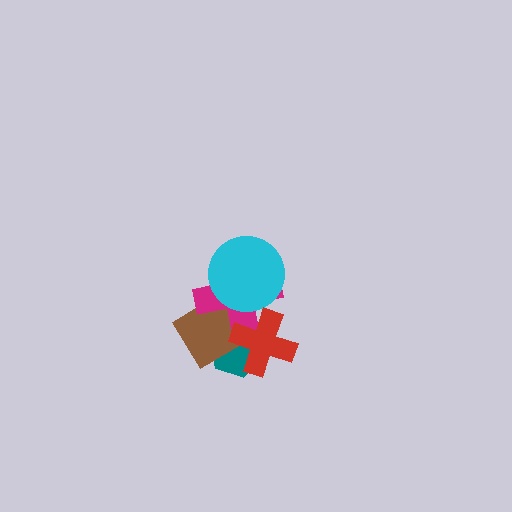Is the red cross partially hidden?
No, no other shape covers it.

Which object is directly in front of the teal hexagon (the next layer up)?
The brown diamond is directly in front of the teal hexagon.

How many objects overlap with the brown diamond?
2 objects overlap with the brown diamond.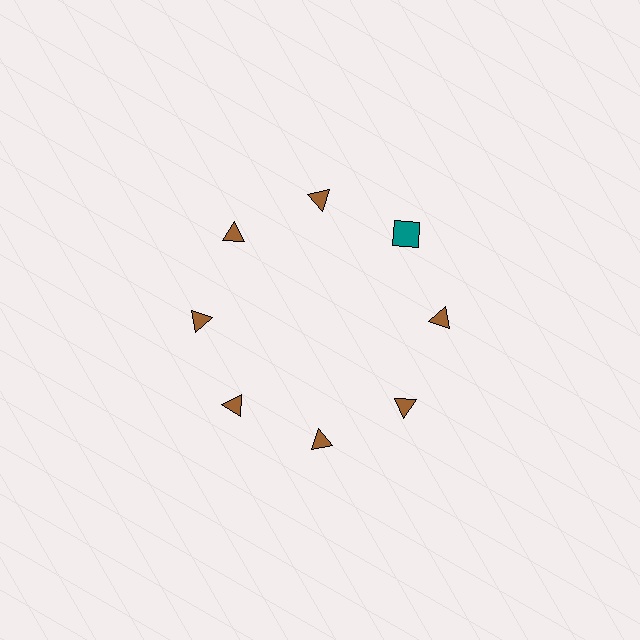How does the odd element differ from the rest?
It differs in both color (teal instead of brown) and shape (square instead of triangle).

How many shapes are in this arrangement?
There are 8 shapes arranged in a ring pattern.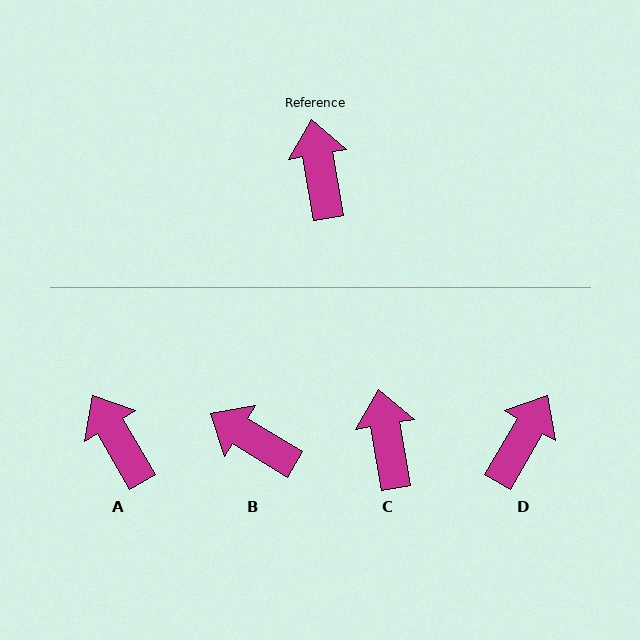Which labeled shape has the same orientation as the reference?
C.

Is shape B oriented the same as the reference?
No, it is off by about 49 degrees.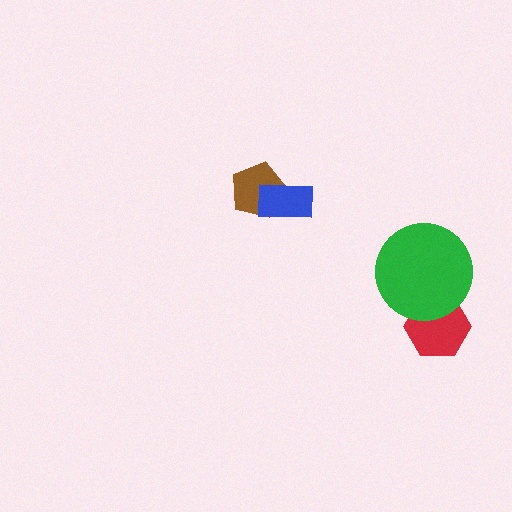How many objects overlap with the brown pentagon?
1 object overlaps with the brown pentagon.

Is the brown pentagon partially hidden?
Yes, it is partially covered by another shape.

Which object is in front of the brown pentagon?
The blue rectangle is in front of the brown pentagon.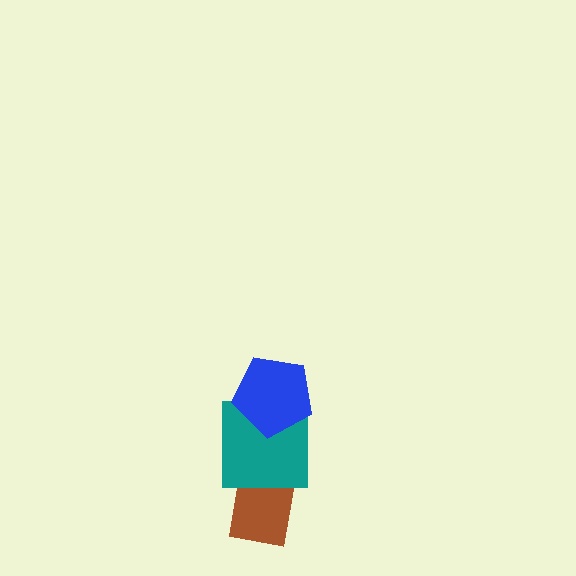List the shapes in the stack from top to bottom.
From top to bottom: the blue pentagon, the teal square, the brown rectangle.